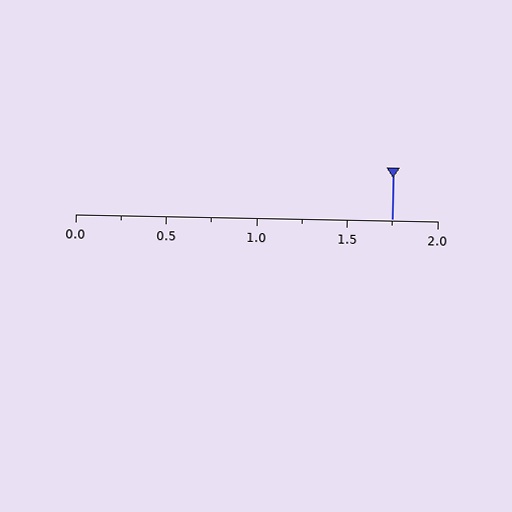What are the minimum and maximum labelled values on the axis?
The axis runs from 0.0 to 2.0.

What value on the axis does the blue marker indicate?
The marker indicates approximately 1.75.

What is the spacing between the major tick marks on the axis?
The major ticks are spaced 0.5 apart.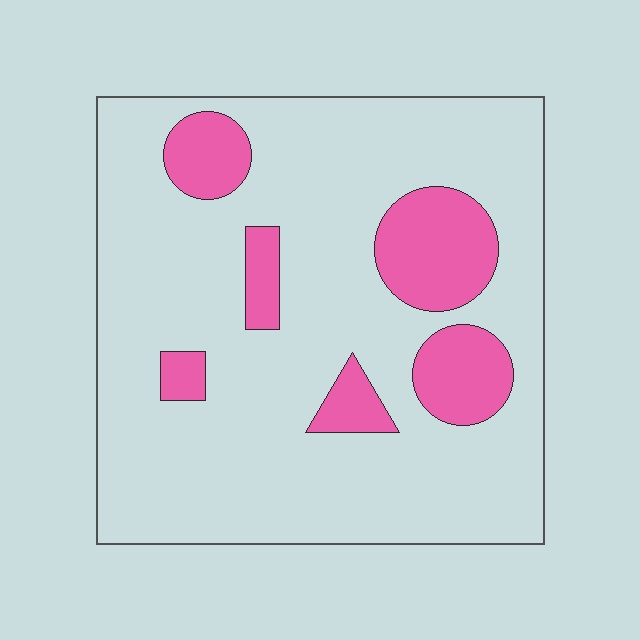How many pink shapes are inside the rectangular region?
6.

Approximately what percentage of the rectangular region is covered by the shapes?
Approximately 20%.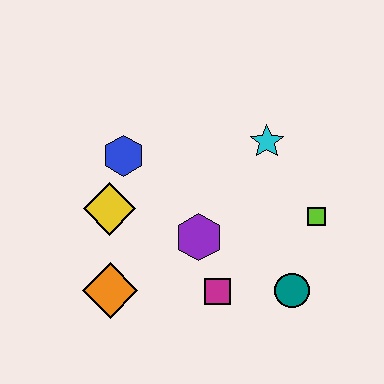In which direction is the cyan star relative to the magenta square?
The cyan star is above the magenta square.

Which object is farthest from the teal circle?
The blue hexagon is farthest from the teal circle.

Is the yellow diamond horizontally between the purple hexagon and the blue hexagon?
No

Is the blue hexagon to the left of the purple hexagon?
Yes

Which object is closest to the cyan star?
The lime square is closest to the cyan star.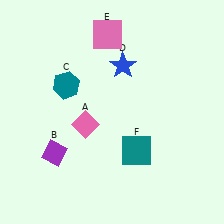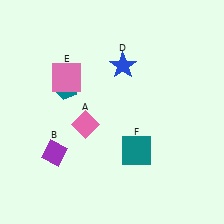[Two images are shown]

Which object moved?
The pink square (E) moved down.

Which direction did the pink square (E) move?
The pink square (E) moved down.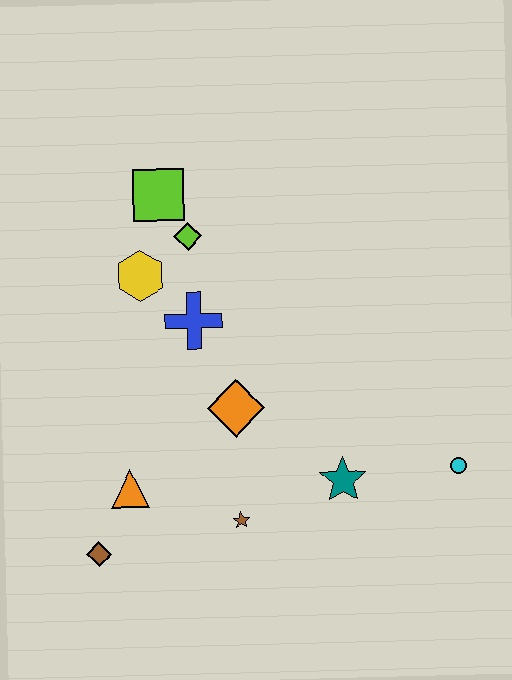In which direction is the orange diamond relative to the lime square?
The orange diamond is below the lime square.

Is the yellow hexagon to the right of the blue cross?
No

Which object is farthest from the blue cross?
The cyan circle is farthest from the blue cross.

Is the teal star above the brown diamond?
Yes